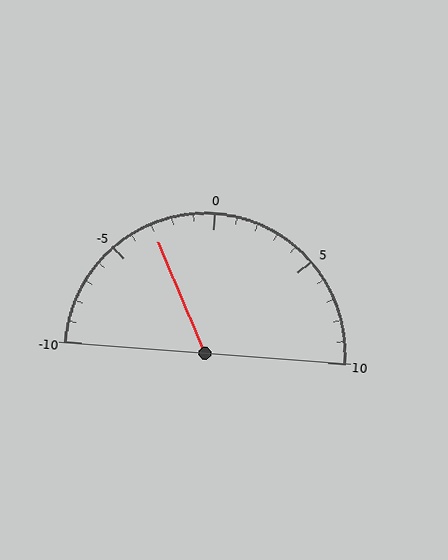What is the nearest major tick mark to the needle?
The nearest major tick mark is -5.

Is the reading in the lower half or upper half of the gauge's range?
The reading is in the lower half of the range (-10 to 10).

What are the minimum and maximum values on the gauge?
The gauge ranges from -10 to 10.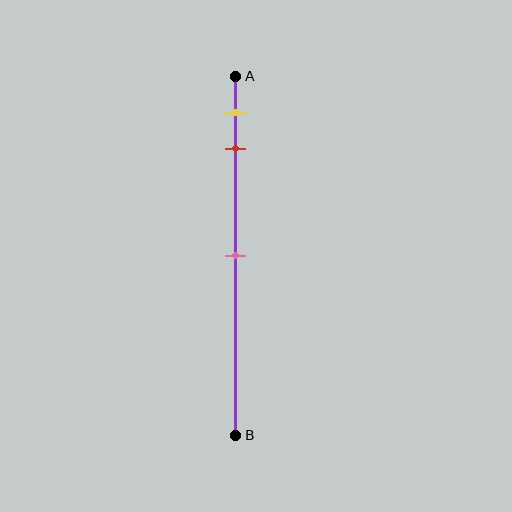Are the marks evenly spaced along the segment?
No, the marks are not evenly spaced.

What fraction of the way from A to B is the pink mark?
The pink mark is approximately 50% (0.5) of the way from A to B.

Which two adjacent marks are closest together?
The yellow and red marks are the closest adjacent pair.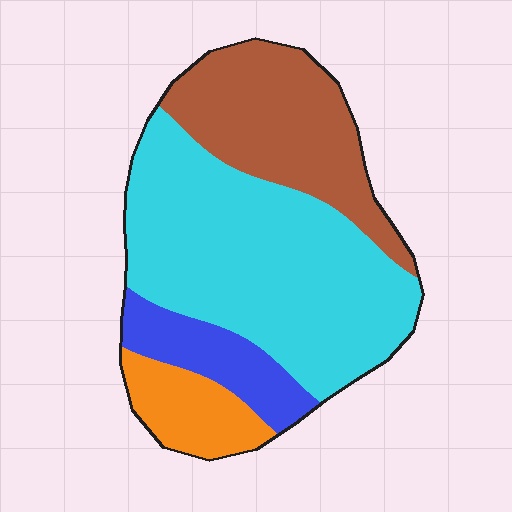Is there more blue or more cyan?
Cyan.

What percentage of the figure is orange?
Orange covers about 10% of the figure.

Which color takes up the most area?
Cyan, at roughly 50%.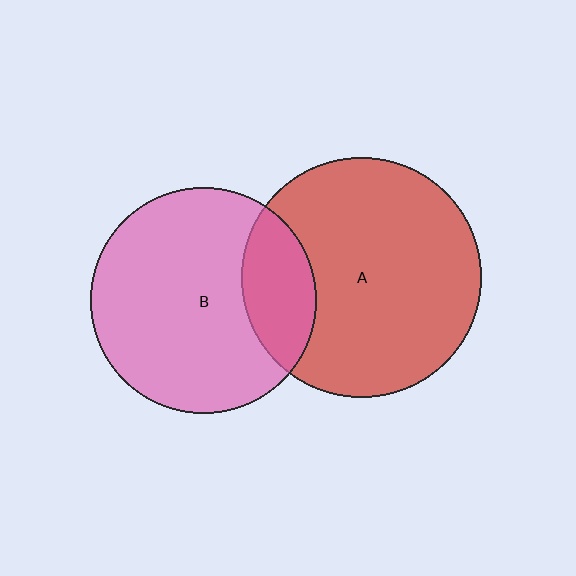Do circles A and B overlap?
Yes.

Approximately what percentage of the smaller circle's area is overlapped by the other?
Approximately 20%.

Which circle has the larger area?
Circle A (red).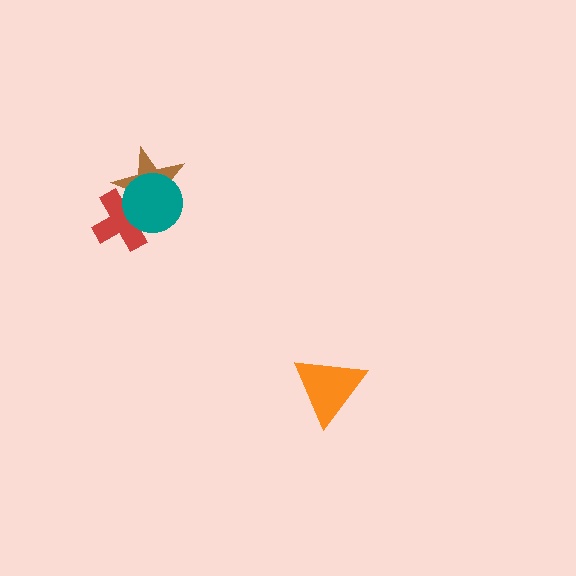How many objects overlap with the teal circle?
2 objects overlap with the teal circle.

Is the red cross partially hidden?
Yes, it is partially covered by another shape.